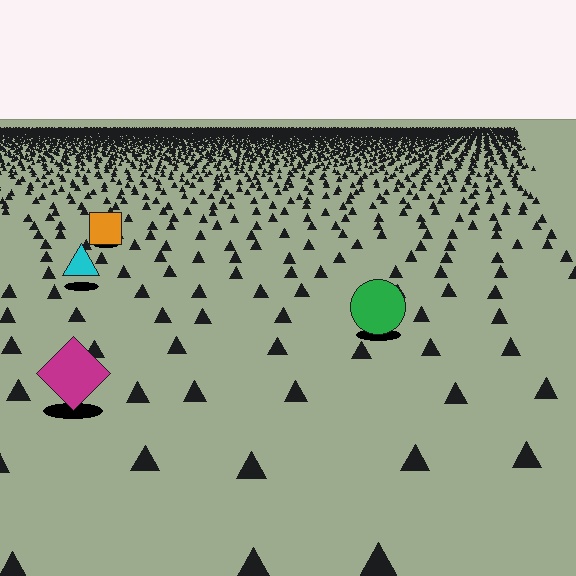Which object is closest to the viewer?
The magenta diamond is closest. The texture marks near it are larger and more spread out.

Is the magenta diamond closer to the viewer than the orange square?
Yes. The magenta diamond is closer — you can tell from the texture gradient: the ground texture is coarser near it.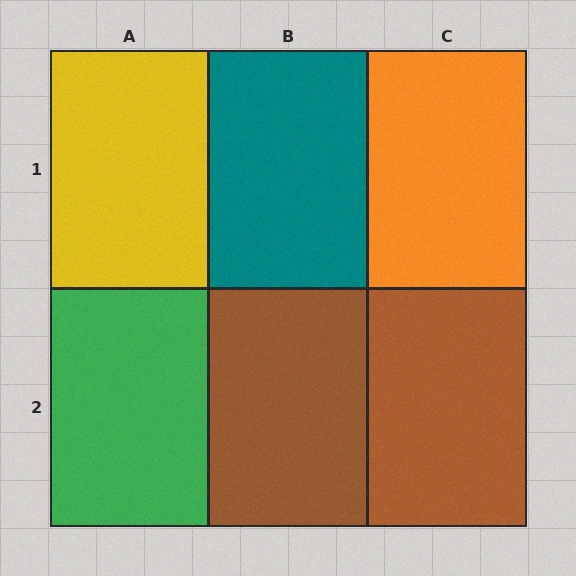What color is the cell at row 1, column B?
Teal.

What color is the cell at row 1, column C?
Orange.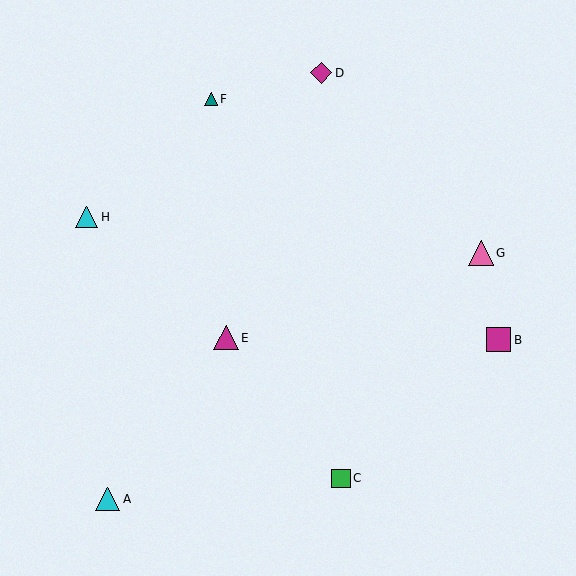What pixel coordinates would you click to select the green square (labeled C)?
Click at (341, 478) to select the green square C.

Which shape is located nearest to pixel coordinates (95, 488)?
The cyan triangle (labeled A) at (108, 499) is nearest to that location.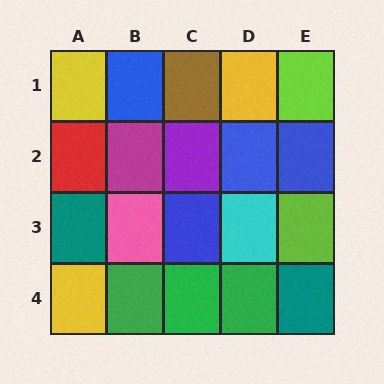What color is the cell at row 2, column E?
Blue.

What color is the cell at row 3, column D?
Cyan.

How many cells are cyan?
1 cell is cyan.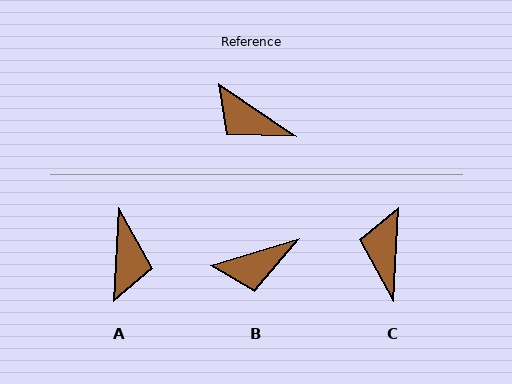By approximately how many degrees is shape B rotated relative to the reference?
Approximately 51 degrees counter-clockwise.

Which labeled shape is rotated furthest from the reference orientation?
A, about 121 degrees away.